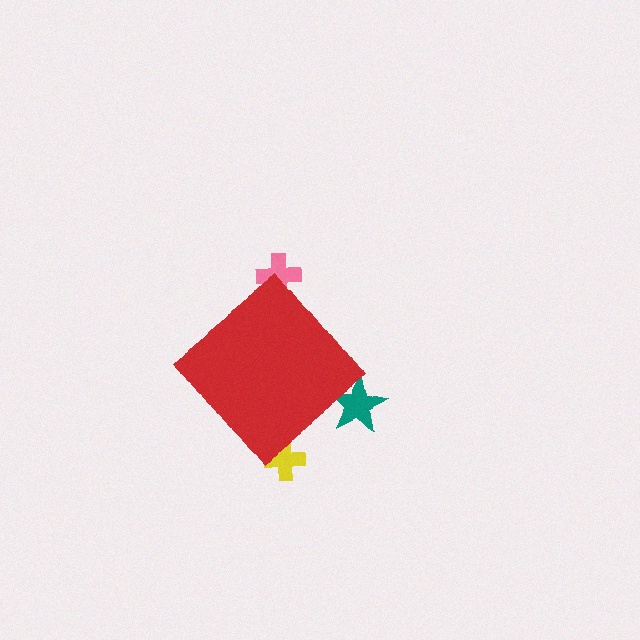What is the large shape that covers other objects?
A red diamond.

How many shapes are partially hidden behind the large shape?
3 shapes are partially hidden.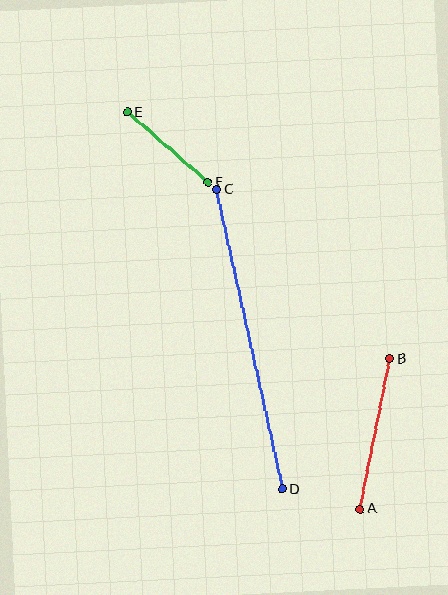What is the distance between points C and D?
The distance is approximately 307 pixels.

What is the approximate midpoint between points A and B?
The midpoint is at approximately (375, 434) pixels.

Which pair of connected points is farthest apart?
Points C and D are farthest apart.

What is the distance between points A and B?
The distance is approximately 153 pixels.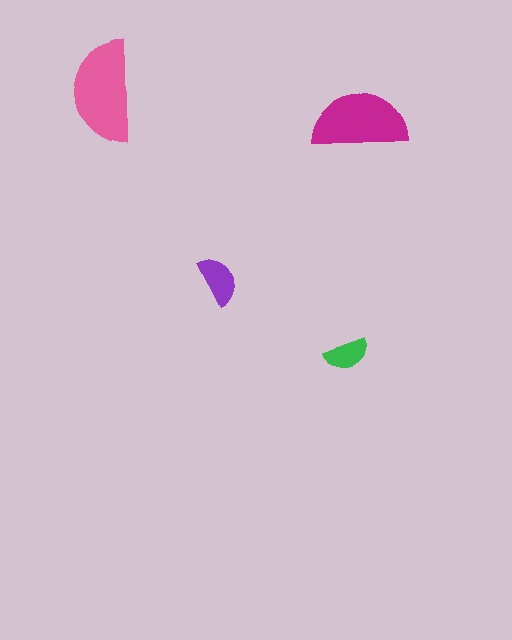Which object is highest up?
The pink semicircle is topmost.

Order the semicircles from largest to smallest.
the pink one, the magenta one, the purple one, the green one.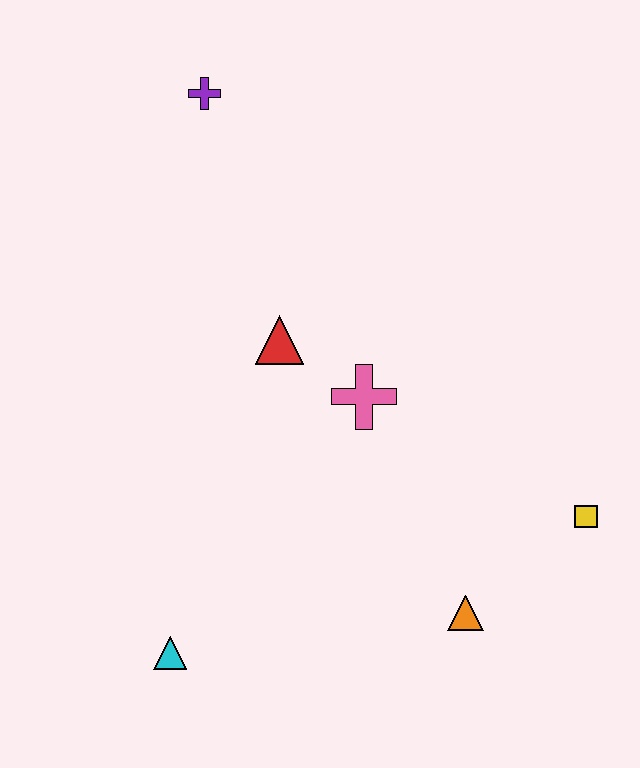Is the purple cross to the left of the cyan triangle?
No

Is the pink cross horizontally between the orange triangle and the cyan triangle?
Yes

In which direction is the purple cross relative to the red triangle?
The purple cross is above the red triangle.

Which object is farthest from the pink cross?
The purple cross is farthest from the pink cross.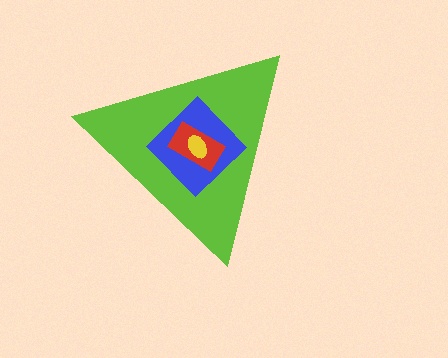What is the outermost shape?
The lime triangle.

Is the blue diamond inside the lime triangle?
Yes.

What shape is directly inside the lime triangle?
The blue diamond.